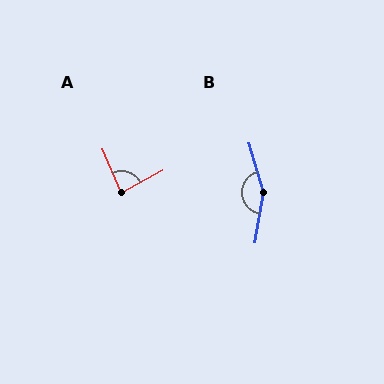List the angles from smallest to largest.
A (85°), B (154°).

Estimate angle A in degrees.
Approximately 85 degrees.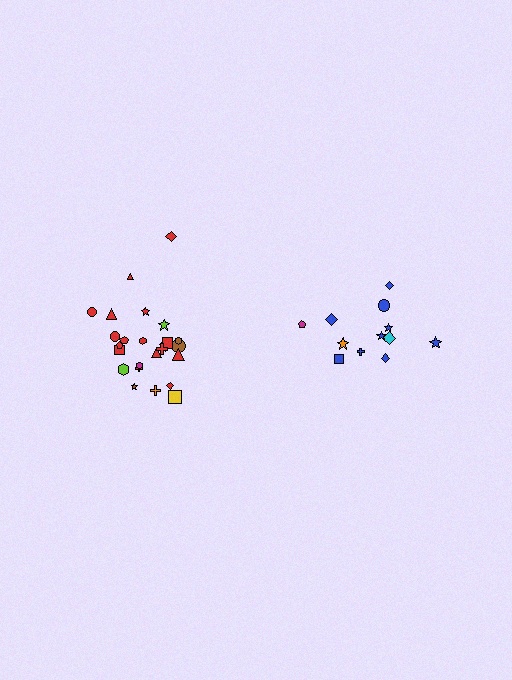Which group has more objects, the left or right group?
The left group.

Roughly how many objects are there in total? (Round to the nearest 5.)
Roughly 35 objects in total.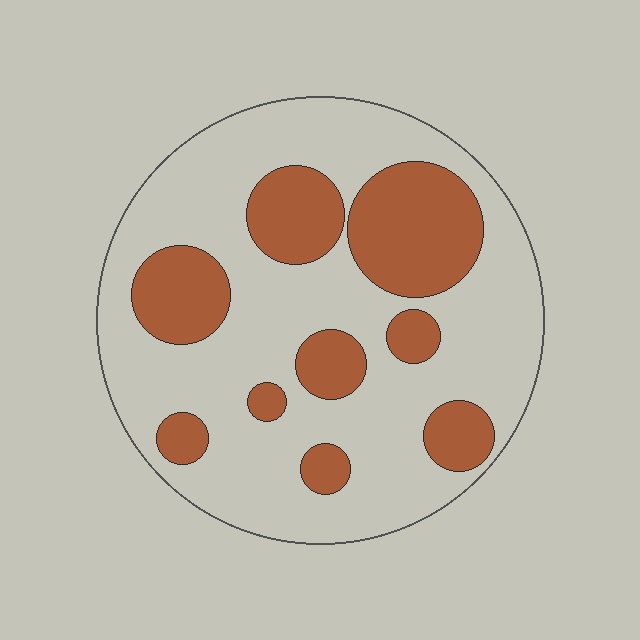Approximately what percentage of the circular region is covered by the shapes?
Approximately 30%.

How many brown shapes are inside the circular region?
9.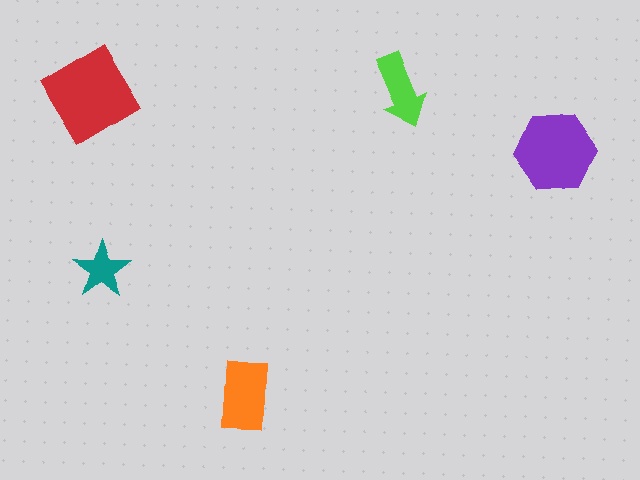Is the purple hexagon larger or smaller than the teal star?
Larger.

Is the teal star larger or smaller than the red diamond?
Smaller.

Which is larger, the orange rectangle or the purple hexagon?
The purple hexagon.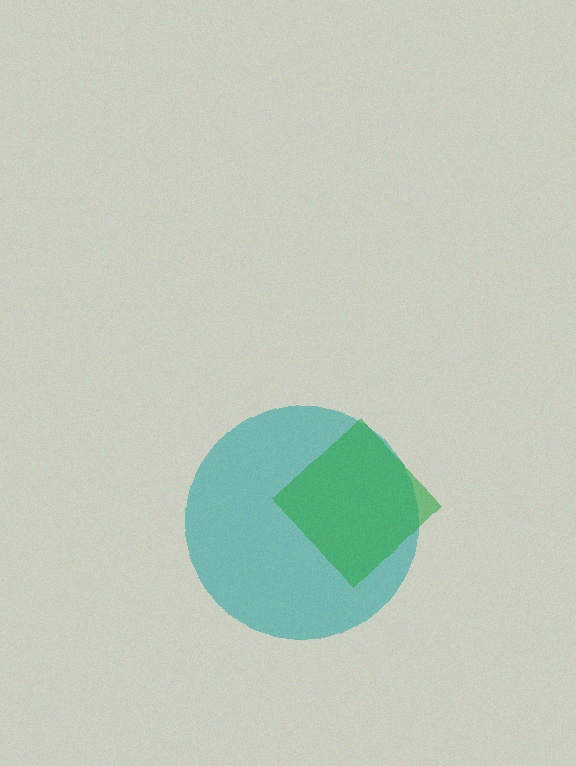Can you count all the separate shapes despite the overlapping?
Yes, there are 2 separate shapes.